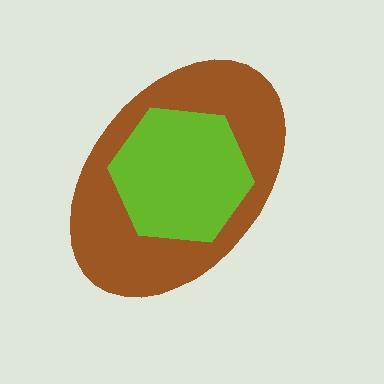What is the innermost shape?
The lime hexagon.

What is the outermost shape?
The brown ellipse.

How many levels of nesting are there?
2.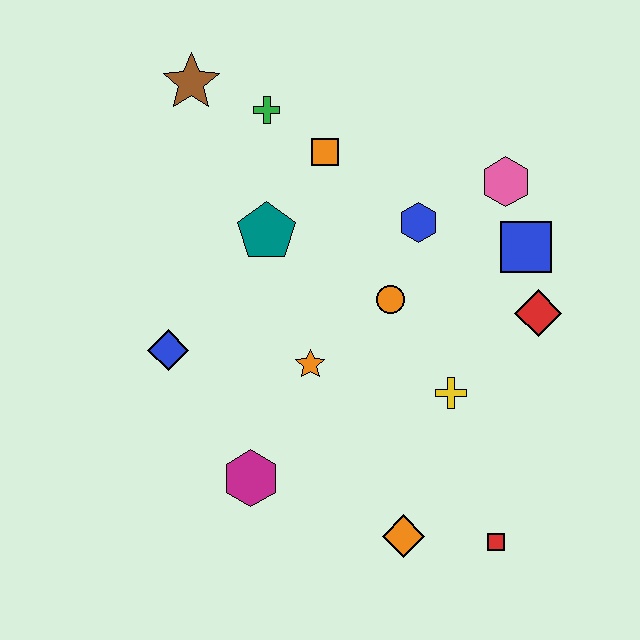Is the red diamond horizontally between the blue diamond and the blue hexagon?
No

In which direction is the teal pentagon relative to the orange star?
The teal pentagon is above the orange star.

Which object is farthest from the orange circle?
The brown star is farthest from the orange circle.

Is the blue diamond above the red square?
Yes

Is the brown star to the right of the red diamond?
No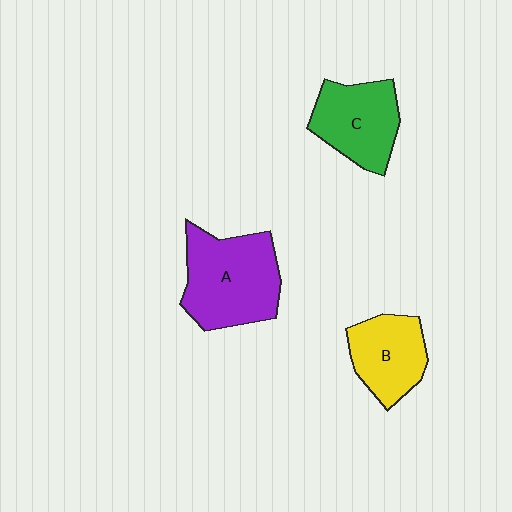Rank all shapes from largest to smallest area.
From largest to smallest: A (purple), C (green), B (yellow).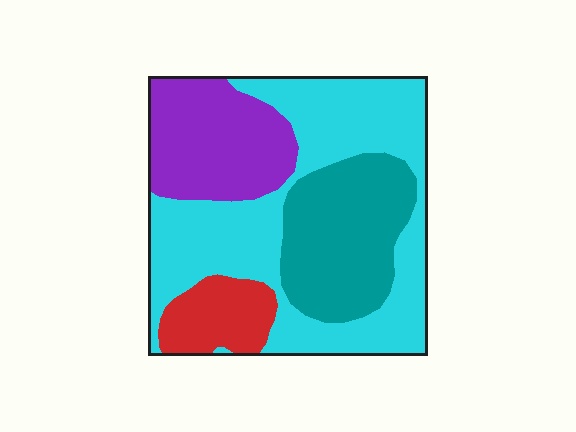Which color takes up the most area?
Cyan, at roughly 45%.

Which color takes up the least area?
Red, at roughly 10%.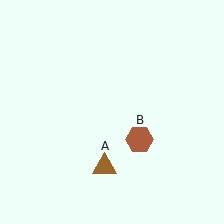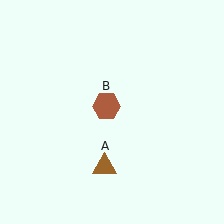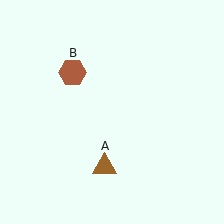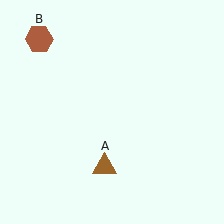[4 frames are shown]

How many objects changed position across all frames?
1 object changed position: brown hexagon (object B).